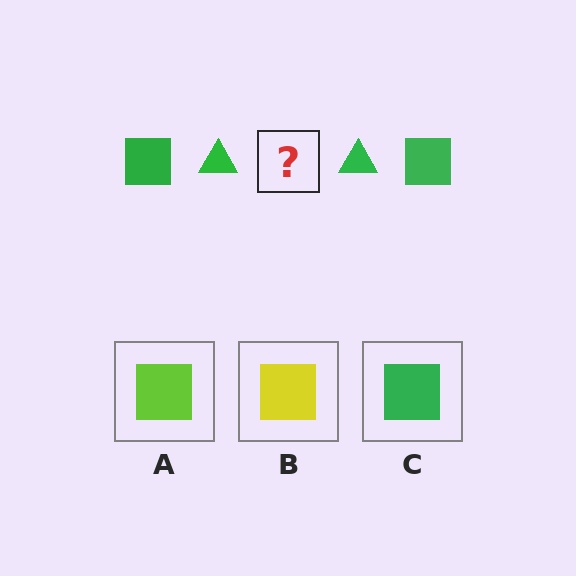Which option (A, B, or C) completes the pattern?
C.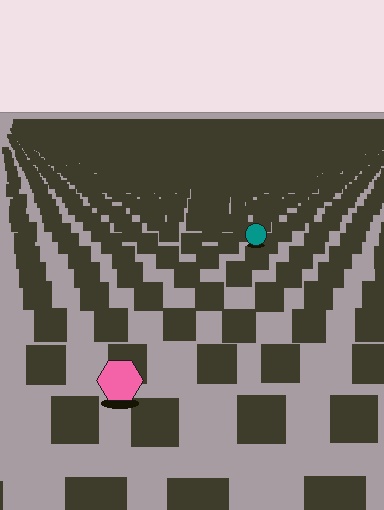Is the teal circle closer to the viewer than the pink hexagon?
No. The pink hexagon is closer — you can tell from the texture gradient: the ground texture is coarser near it.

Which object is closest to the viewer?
The pink hexagon is closest. The texture marks near it are larger and more spread out.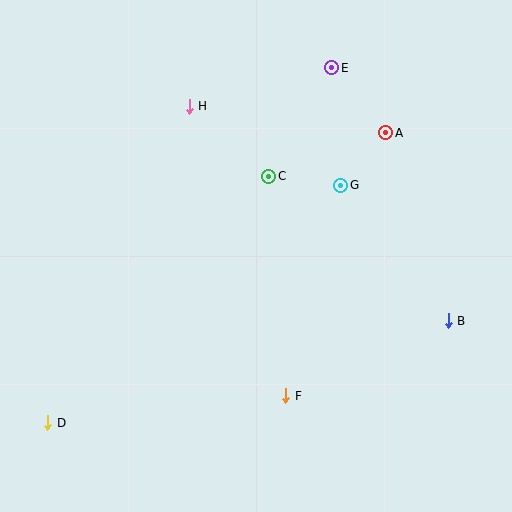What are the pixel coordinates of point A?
Point A is at (386, 133).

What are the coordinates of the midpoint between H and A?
The midpoint between H and A is at (287, 119).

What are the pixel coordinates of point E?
Point E is at (332, 68).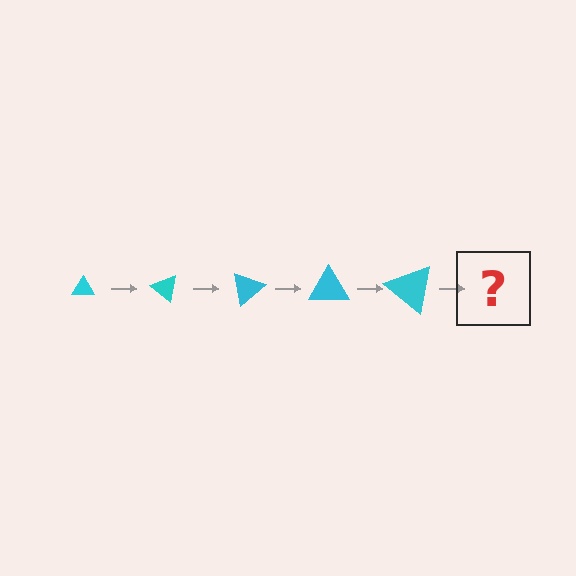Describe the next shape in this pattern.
It should be a triangle, larger than the previous one and rotated 200 degrees from the start.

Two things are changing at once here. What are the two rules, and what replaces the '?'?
The two rules are that the triangle grows larger each step and it rotates 40 degrees each step. The '?' should be a triangle, larger than the previous one and rotated 200 degrees from the start.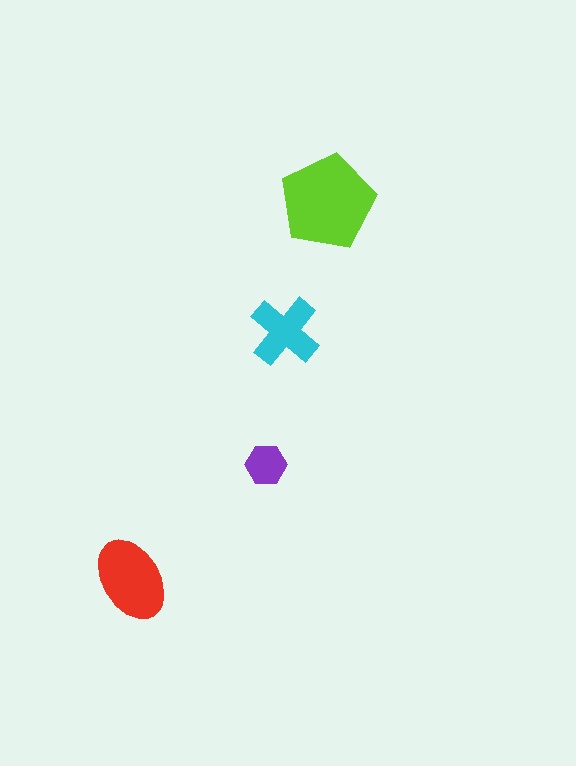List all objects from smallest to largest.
The purple hexagon, the cyan cross, the red ellipse, the lime pentagon.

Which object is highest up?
The lime pentagon is topmost.